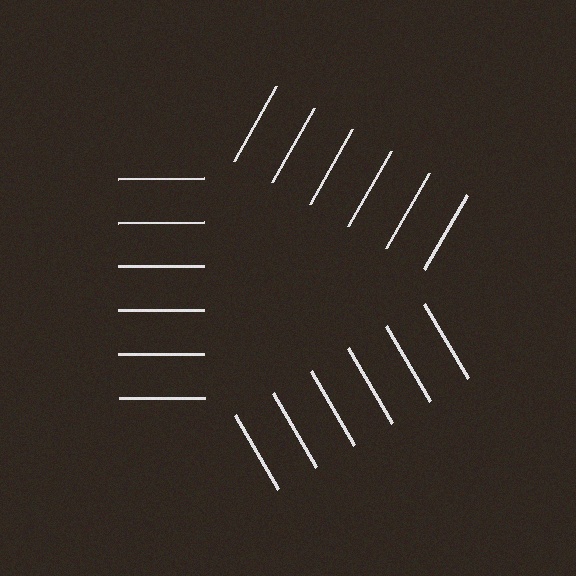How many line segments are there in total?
18 — 6 along each of the 3 edges.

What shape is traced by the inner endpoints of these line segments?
An illusory triangle — the line segments terminate on its edges but no continuous stroke is drawn.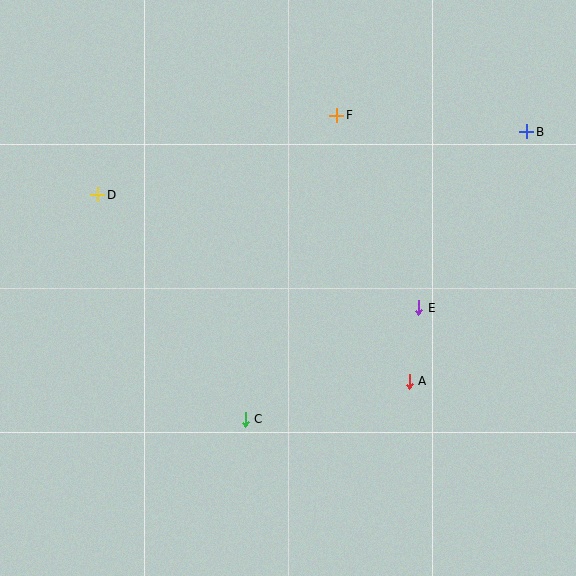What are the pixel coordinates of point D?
Point D is at (98, 195).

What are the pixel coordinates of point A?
Point A is at (409, 381).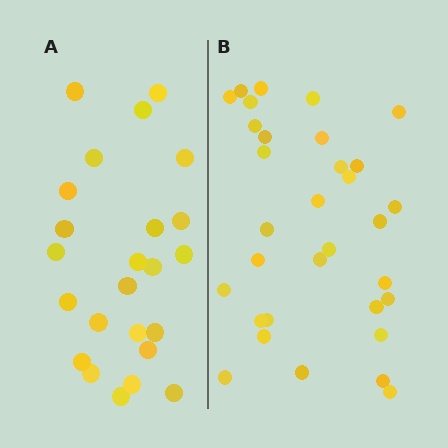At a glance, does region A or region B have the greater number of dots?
Region B (the right region) has more dots.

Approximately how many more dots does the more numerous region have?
Region B has roughly 8 or so more dots than region A.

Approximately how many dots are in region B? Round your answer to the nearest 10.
About 30 dots. (The exact count is 32, which rounds to 30.)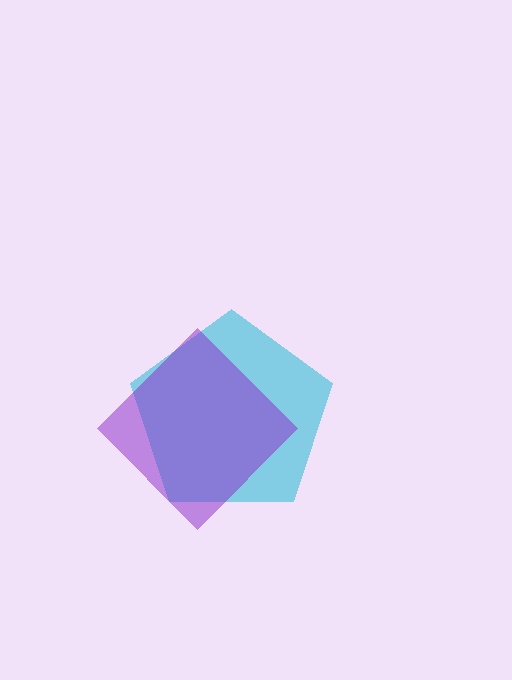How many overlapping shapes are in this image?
There are 2 overlapping shapes in the image.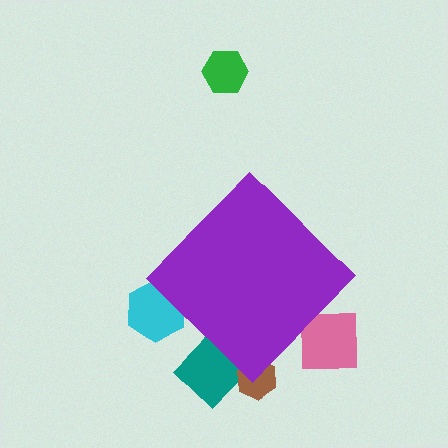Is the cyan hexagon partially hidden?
Yes, the cyan hexagon is partially hidden behind the purple diamond.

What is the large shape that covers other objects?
A purple diamond.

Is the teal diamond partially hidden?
Yes, the teal diamond is partially hidden behind the purple diamond.